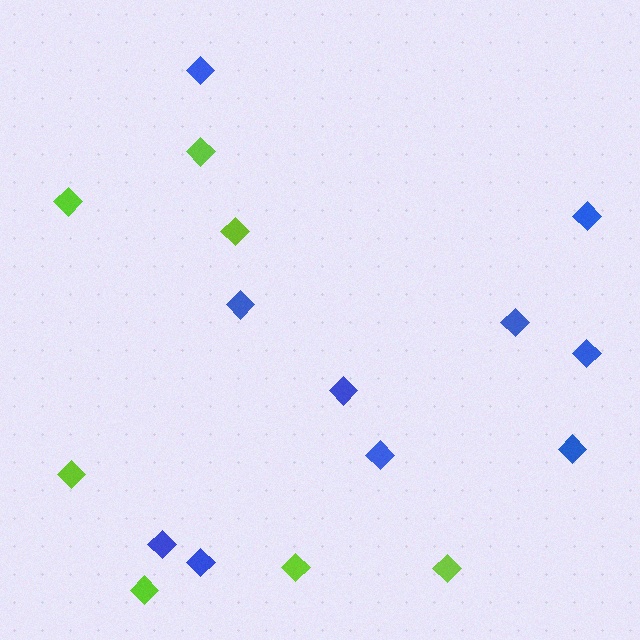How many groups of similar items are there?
There are 2 groups: one group of lime diamonds (7) and one group of blue diamonds (10).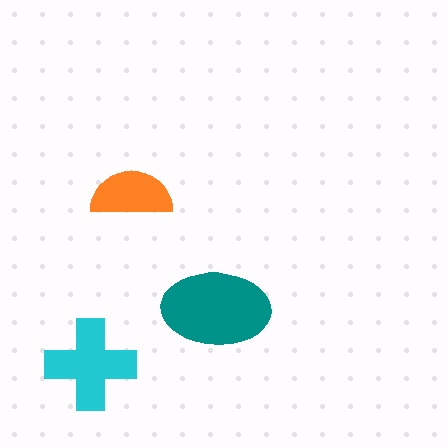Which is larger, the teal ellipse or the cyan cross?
The teal ellipse.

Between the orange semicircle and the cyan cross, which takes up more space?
The cyan cross.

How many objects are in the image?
There are 3 objects in the image.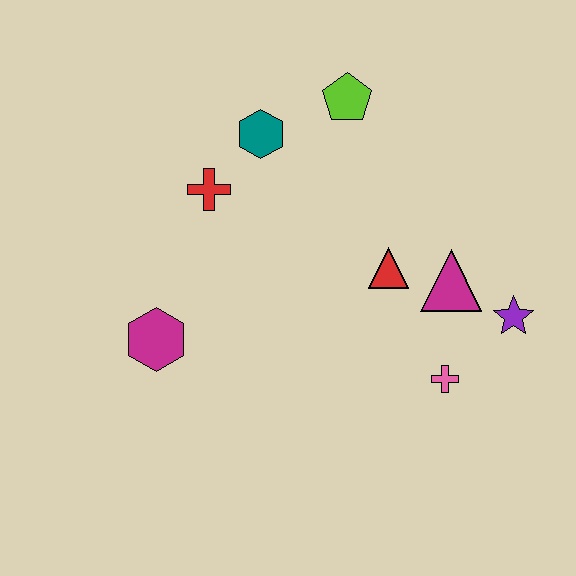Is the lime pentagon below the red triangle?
No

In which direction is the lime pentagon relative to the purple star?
The lime pentagon is above the purple star.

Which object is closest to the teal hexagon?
The red cross is closest to the teal hexagon.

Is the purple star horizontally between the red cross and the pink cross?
No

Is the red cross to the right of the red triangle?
No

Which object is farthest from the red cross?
The purple star is farthest from the red cross.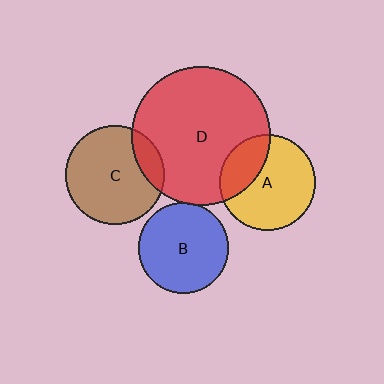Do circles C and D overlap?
Yes.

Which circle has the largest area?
Circle D (red).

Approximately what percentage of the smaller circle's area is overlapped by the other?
Approximately 15%.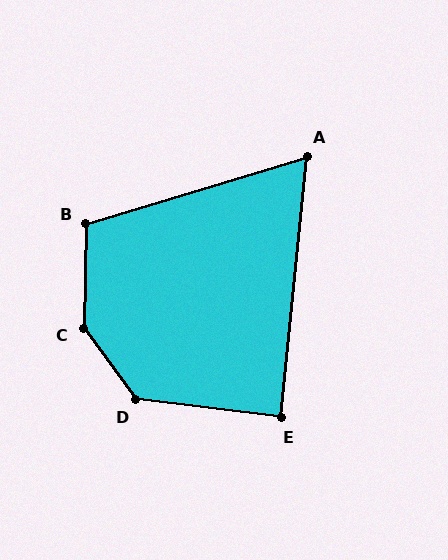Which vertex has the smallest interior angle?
A, at approximately 67 degrees.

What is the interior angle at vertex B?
Approximately 108 degrees (obtuse).